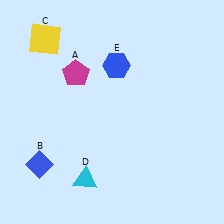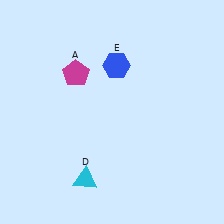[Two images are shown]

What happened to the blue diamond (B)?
The blue diamond (B) was removed in Image 2. It was in the bottom-left area of Image 1.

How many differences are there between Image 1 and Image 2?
There are 2 differences between the two images.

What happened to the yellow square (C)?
The yellow square (C) was removed in Image 2. It was in the top-left area of Image 1.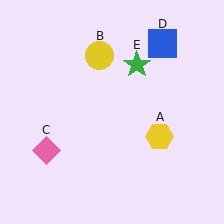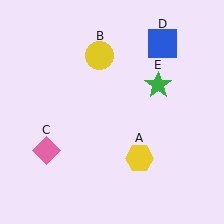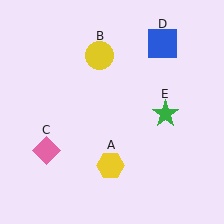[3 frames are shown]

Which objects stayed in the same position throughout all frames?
Yellow circle (object B) and pink diamond (object C) and blue square (object D) remained stationary.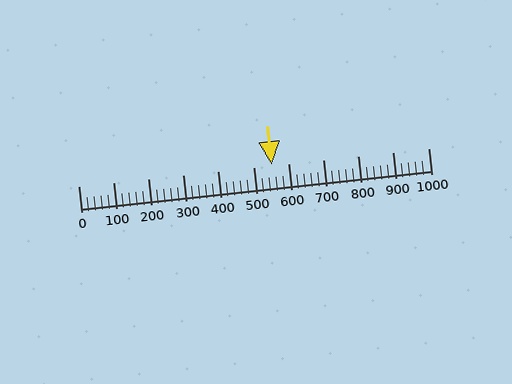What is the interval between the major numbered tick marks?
The major tick marks are spaced 100 units apart.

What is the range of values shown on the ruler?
The ruler shows values from 0 to 1000.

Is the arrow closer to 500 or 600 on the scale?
The arrow is closer to 600.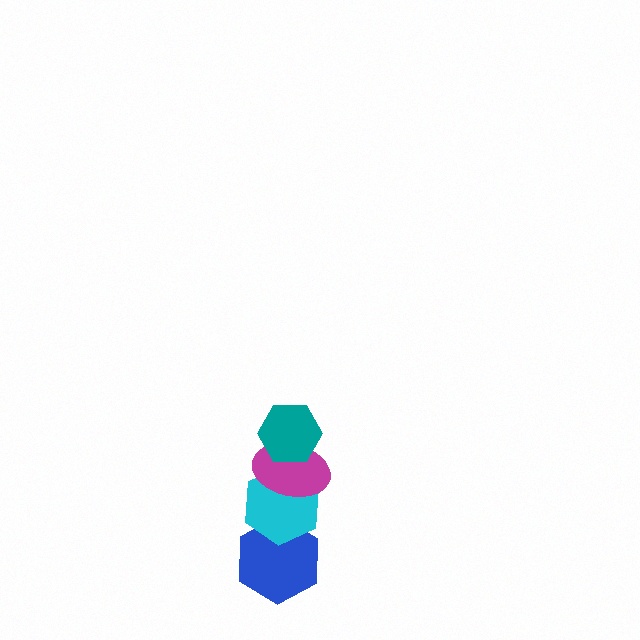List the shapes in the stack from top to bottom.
From top to bottom: the teal hexagon, the magenta ellipse, the cyan hexagon, the blue hexagon.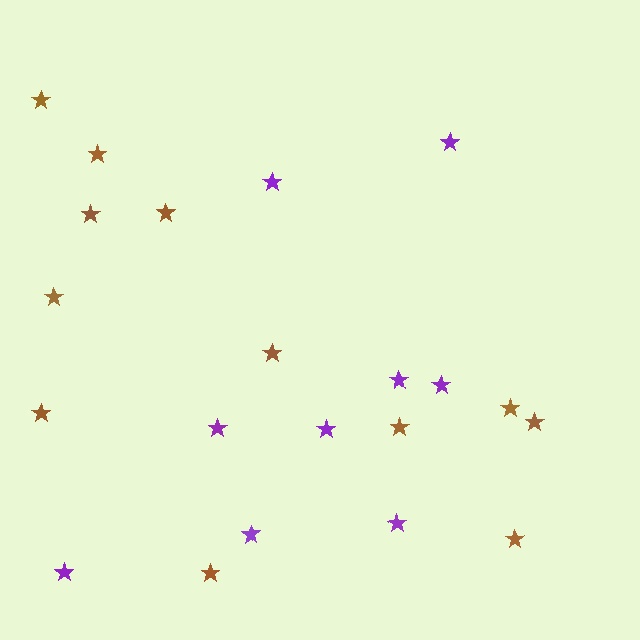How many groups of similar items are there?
There are 2 groups: one group of purple stars (9) and one group of brown stars (12).